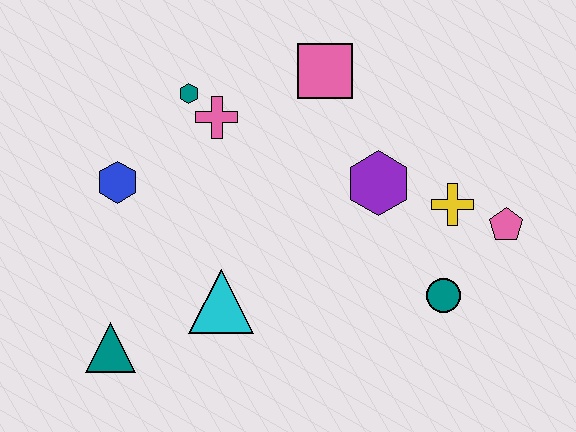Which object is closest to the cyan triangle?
The teal triangle is closest to the cyan triangle.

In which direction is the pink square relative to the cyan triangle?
The pink square is above the cyan triangle.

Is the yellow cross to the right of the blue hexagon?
Yes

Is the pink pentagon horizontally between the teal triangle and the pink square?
No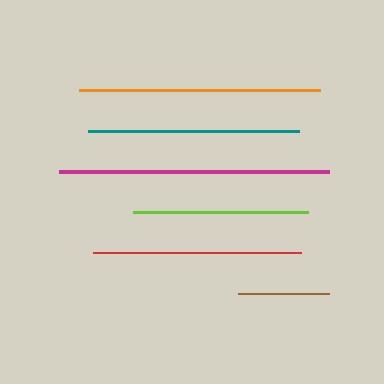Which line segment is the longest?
The magenta line is the longest at approximately 270 pixels.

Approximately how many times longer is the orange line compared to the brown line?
The orange line is approximately 2.7 times the length of the brown line.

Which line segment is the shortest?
The brown line is the shortest at approximately 91 pixels.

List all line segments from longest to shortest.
From longest to shortest: magenta, orange, teal, red, lime, brown.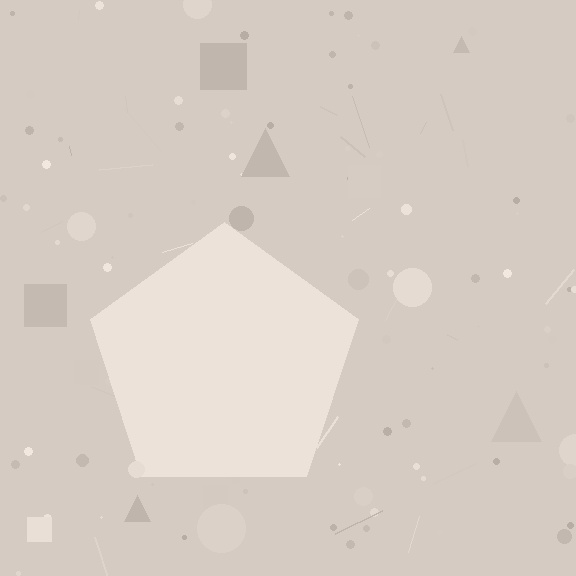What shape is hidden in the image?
A pentagon is hidden in the image.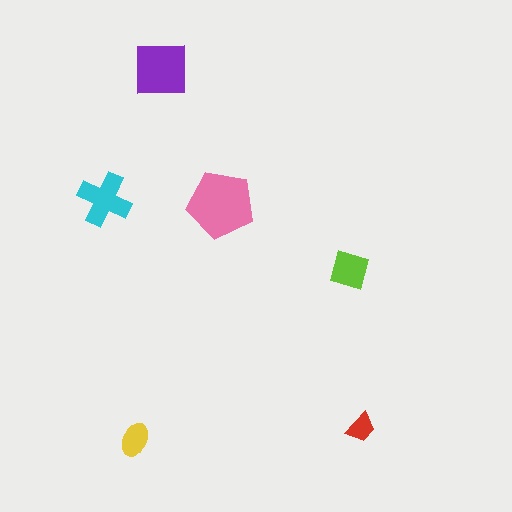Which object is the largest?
The pink pentagon.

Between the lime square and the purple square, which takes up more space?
The purple square.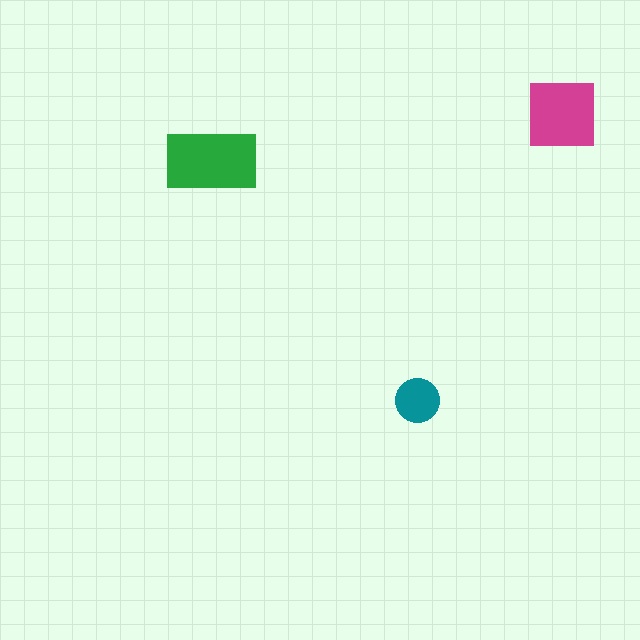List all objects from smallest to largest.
The teal circle, the magenta square, the green rectangle.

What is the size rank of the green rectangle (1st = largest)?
1st.